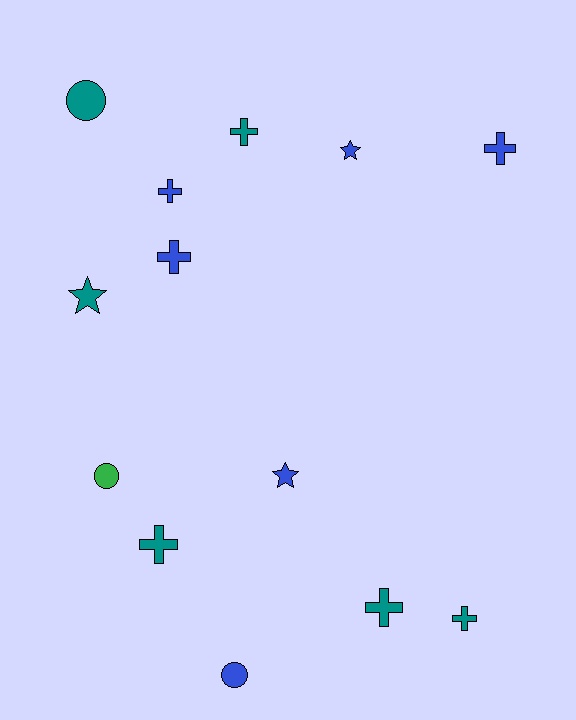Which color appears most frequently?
Blue, with 6 objects.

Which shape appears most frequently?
Cross, with 7 objects.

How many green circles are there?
There is 1 green circle.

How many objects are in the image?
There are 13 objects.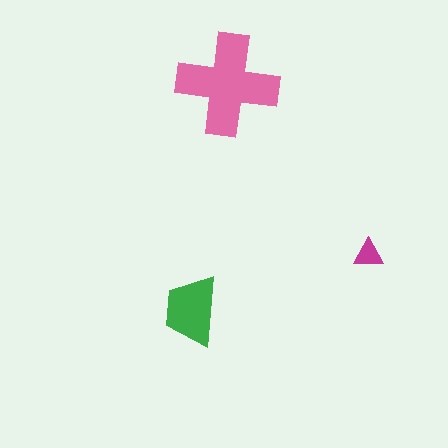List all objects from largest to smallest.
The pink cross, the green trapezoid, the magenta triangle.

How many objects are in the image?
There are 3 objects in the image.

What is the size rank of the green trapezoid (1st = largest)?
2nd.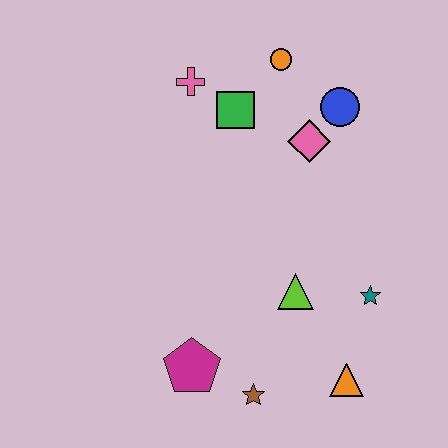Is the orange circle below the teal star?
No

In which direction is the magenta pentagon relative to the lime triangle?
The magenta pentagon is to the left of the lime triangle.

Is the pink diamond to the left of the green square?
No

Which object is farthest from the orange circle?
The brown star is farthest from the orange circle.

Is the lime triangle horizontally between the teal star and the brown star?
Yes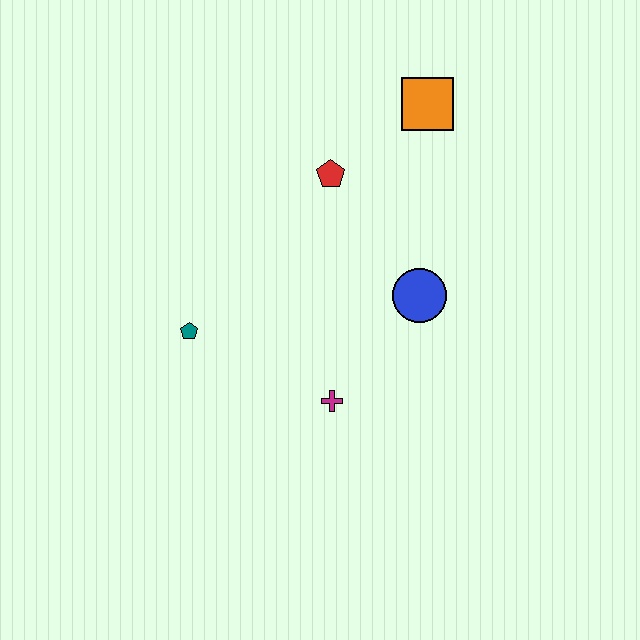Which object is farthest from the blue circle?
The teal pentagon is farthest from the blue circle.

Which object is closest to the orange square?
The red pentagon is closest to the orange square.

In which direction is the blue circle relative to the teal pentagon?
The blue circle is to the right of the teal pentagon.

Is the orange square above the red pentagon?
Yes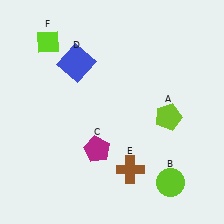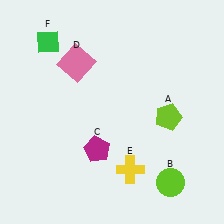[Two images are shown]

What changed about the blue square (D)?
In Image 1, D is blue. In Image 2, it changed to pink.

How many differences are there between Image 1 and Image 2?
There are 3 differences between the two images.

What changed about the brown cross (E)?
In Image 1, E is brown. In Image 2, it changed to yellow.